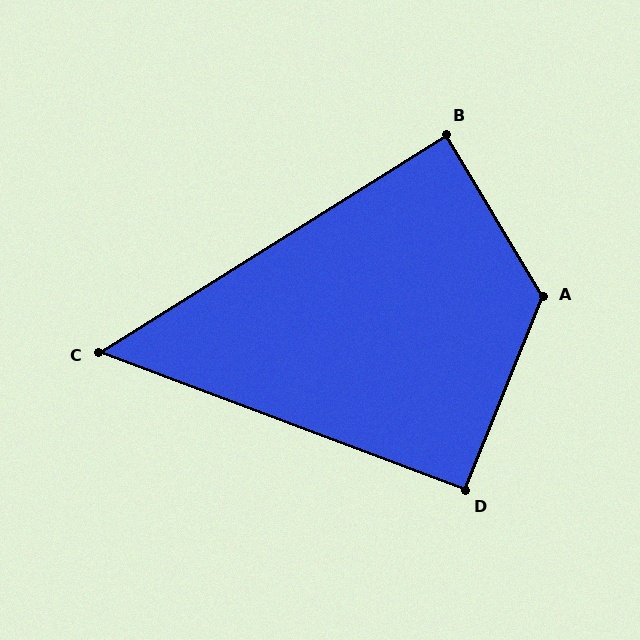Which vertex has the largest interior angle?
A, at approximately 127 degrees.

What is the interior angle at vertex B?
Approximately 89 degrees (approximately right).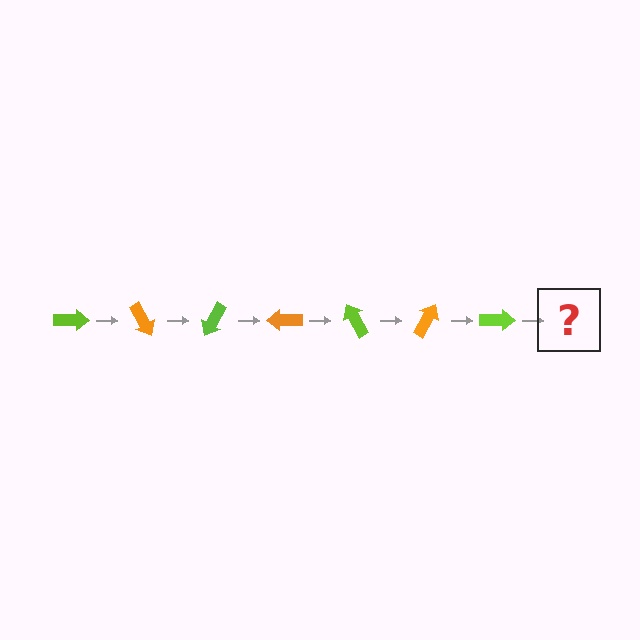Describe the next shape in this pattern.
It should be an orange arrow, rotated 420 degrees from the start.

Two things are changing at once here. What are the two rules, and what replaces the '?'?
The two rules are that it rotates 60 degrees each step and the color cycles through lime and orange. The '?' should be an orange arrow, rotated 420 degrees from the start.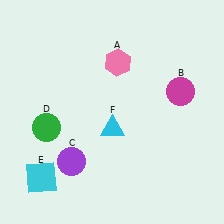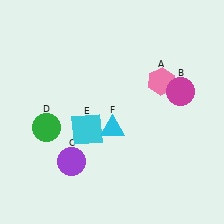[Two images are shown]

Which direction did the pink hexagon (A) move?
The pink hexagon (A) moved right.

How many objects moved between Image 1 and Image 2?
2 objects moved between the two images.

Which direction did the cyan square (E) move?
The cyan square (E) moved up.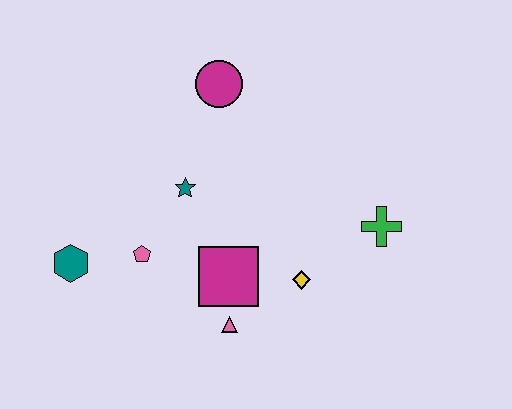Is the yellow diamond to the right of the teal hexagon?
Yes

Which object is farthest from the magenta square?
The magenta circle is farthest from the magenta square.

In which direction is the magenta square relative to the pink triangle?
The magenta square is above the pink triangle.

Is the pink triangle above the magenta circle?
No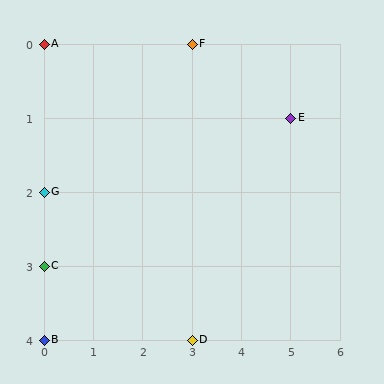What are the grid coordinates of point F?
Point F is at grid coordinates (3, 0).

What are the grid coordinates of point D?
Point D is at grid coordinates (3, 4).